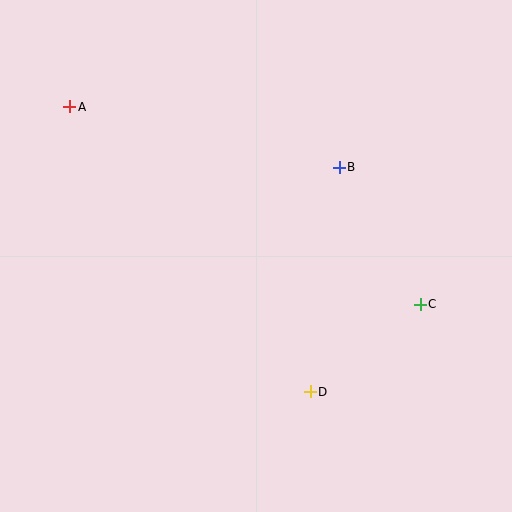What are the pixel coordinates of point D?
Point D is at (310, 392).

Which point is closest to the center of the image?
Point B at (339, 167) is closest to the center.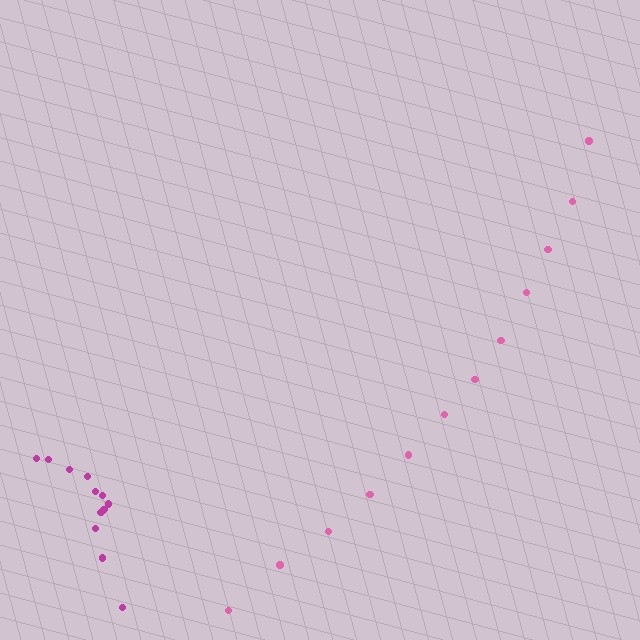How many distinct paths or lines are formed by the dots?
There are 2 distinct paths.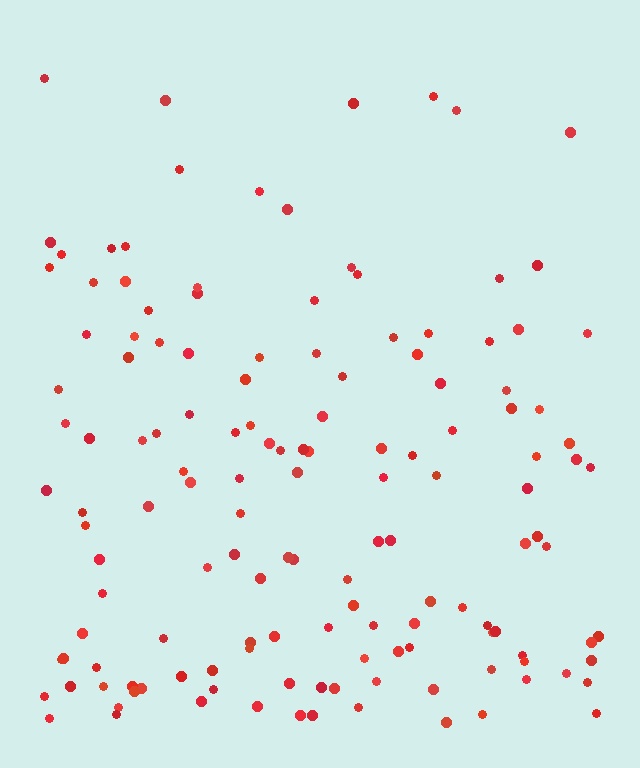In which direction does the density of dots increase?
From top to bottom, with the bottom side densest.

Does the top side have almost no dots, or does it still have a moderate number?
Still a moderate number, just noticeably fewer than the bottom.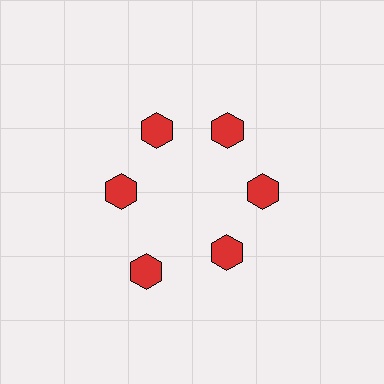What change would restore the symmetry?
The symmetry would be restored by moving it inward, back onto the ring so that all 6 hexagons sit at equal angles and equal distance from the center.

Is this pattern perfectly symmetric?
No. The 6 red hexagons are arranged in a ring, but one element near the 7 o'clock position is pushed outward from the center, breaking the 6-fold rotational symmetry.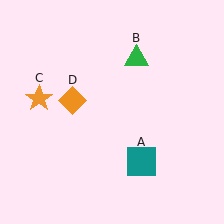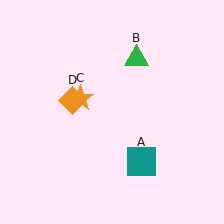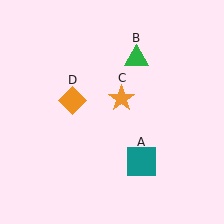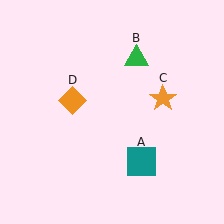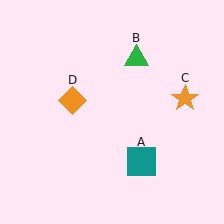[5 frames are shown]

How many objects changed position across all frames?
1 object changed position: orange star (object C).